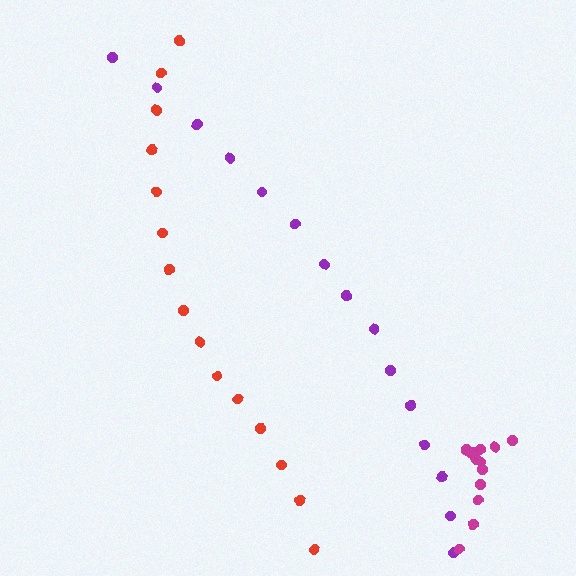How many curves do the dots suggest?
There are 3 distinct paths.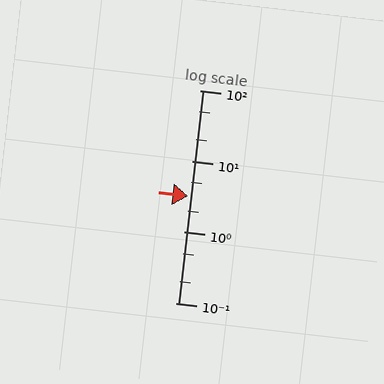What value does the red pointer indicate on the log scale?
The pointer indicates approximately 3.2.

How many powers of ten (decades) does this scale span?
The scale spans 3 decades, from 0.1 to 100.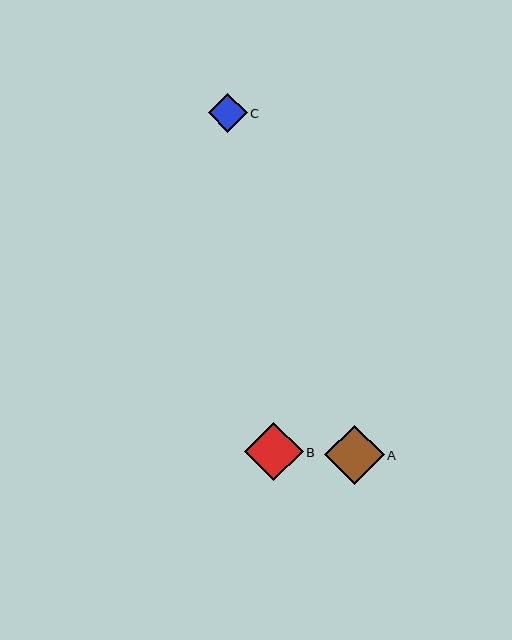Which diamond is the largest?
Diamond A is the largest with a size of approximately 59 pixels.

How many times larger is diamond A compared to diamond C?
Diamond A is approximately 1.5 times the size of diamond C.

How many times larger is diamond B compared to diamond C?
Diamond B is approximately 1.5 times the size of diamond C.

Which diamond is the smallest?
Diamond C is the smallest with a size of approximately 39 pixels.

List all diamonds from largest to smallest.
From largest to smallest: A, B, C.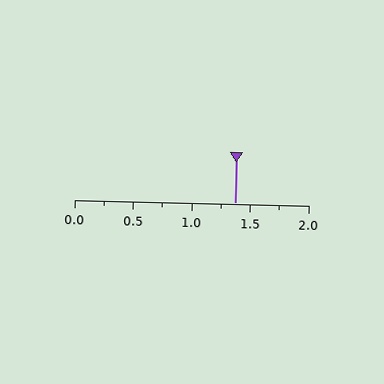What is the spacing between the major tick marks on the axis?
The major ticks are spaced 0.5 apart.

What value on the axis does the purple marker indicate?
The marker indicates approximately 1.38.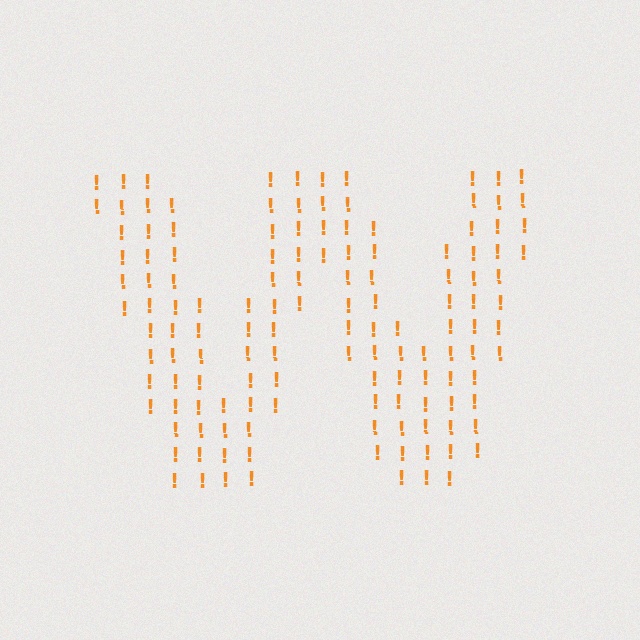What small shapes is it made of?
It is made of small exclamation marks.